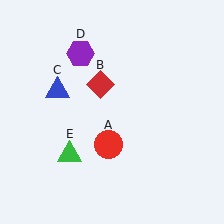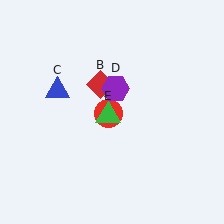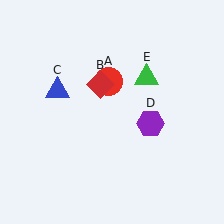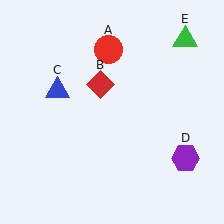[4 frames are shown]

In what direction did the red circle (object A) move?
The red circle (object A) moved up.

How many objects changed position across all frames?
3 objects changed position: red circle (object A), purple hexagon (object D), green triangle (object E).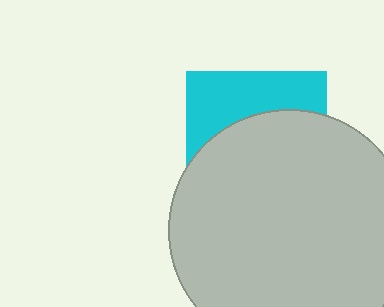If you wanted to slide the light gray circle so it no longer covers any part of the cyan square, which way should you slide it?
Slide it down — that is the most direct way to separate the two shapes.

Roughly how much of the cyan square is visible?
A small part of it is visible (roughly 36%).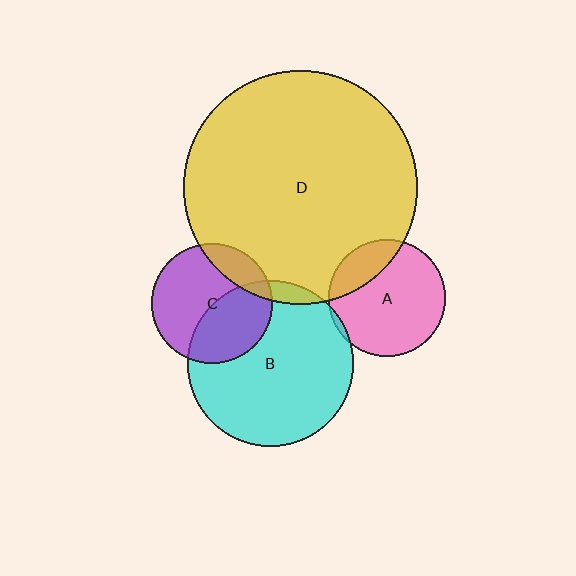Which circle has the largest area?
Circle D (yellow).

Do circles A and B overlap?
Yes.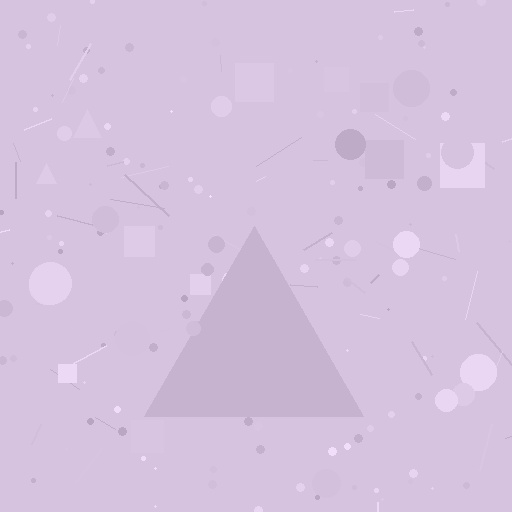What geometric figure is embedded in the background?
A triangle is embedded in the background.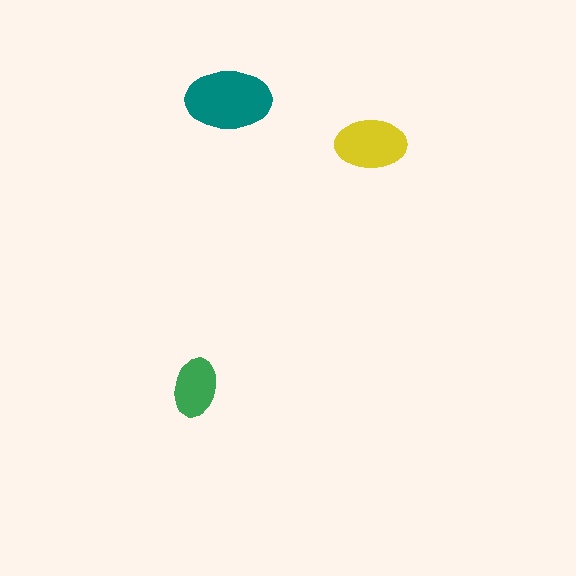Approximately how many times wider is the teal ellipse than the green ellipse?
About 1.5 times wider.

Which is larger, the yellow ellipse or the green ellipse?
The yellow one.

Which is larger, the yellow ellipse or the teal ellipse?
The teal one.